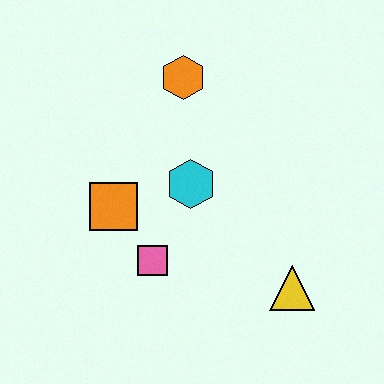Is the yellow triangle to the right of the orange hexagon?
Yes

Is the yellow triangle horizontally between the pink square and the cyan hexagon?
No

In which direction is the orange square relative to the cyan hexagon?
The orange square is to the left of the cyan hexagon.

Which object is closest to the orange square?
The pink square is closest to the orange square.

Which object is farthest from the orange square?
The yellow triangle is farthest from the orange square.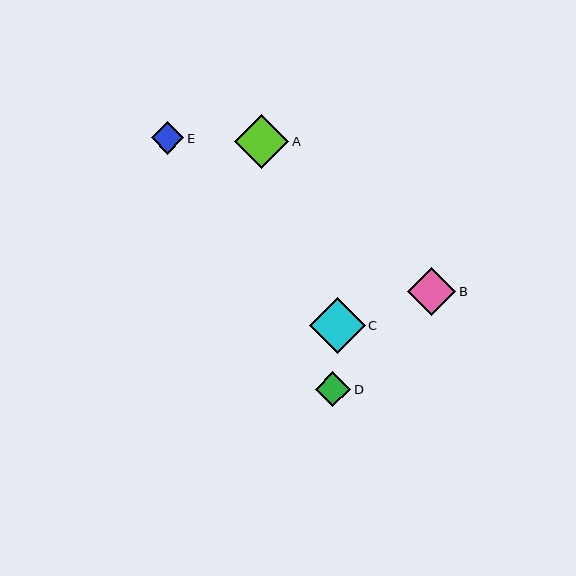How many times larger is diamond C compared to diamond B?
Diamond C is approximately 1.2 times the size of diamond B.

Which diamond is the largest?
Diamond C is the largest with a size of approximately 56 pixels.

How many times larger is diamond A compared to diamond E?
Diamond A is approximately 1.7 times the size of diamond E.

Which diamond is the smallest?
Diamond E is the smallest with a size of approximately 32 pixels.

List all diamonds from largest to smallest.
From largest to smallest: C, A, B, D, E.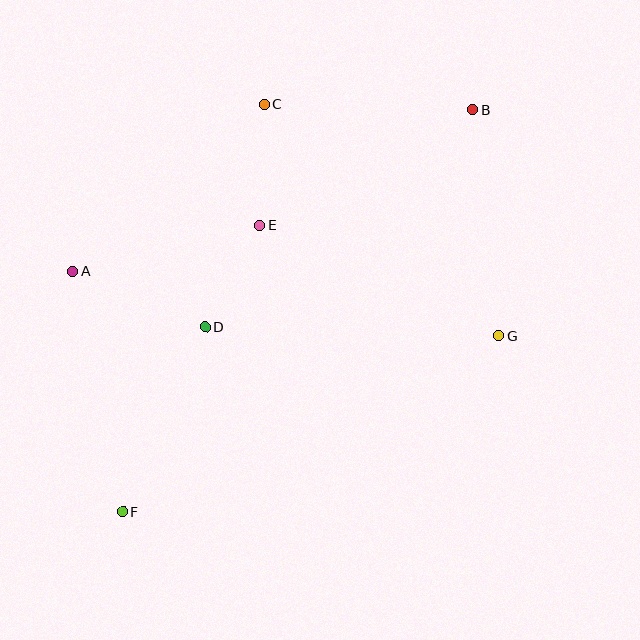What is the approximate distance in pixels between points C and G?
The distance between C and G is approximately 329 pixels.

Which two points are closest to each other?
Points D and E are closest to each other.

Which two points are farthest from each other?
Points B and F are farthest from each other.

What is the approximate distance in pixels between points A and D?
The distance between A and D is approximately 144 pixels.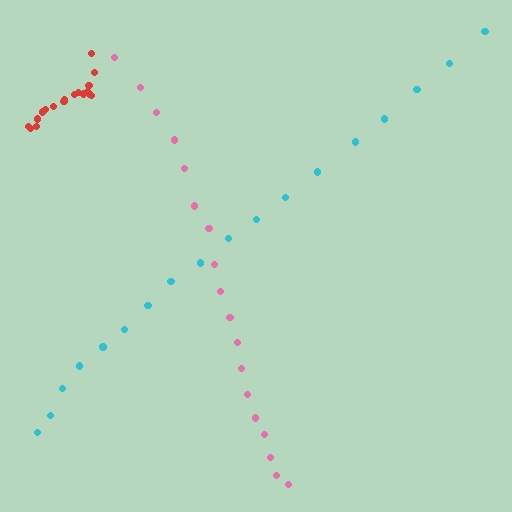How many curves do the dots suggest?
There are 3 distinct paths.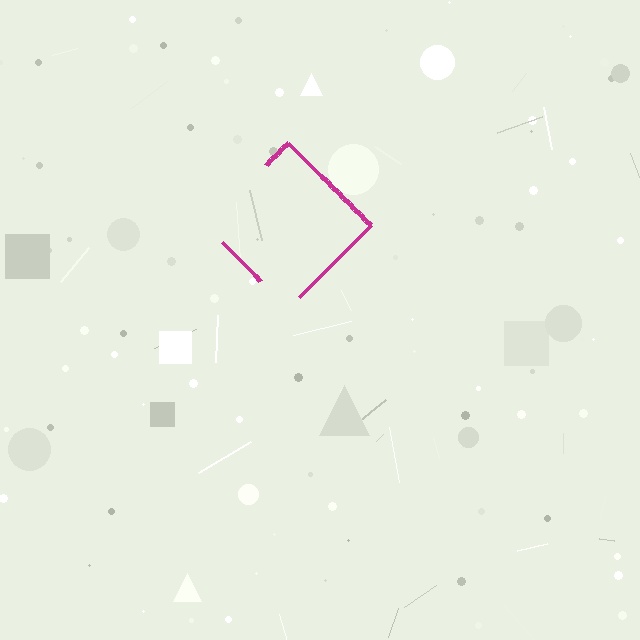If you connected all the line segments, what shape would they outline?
They would outline a diamond.